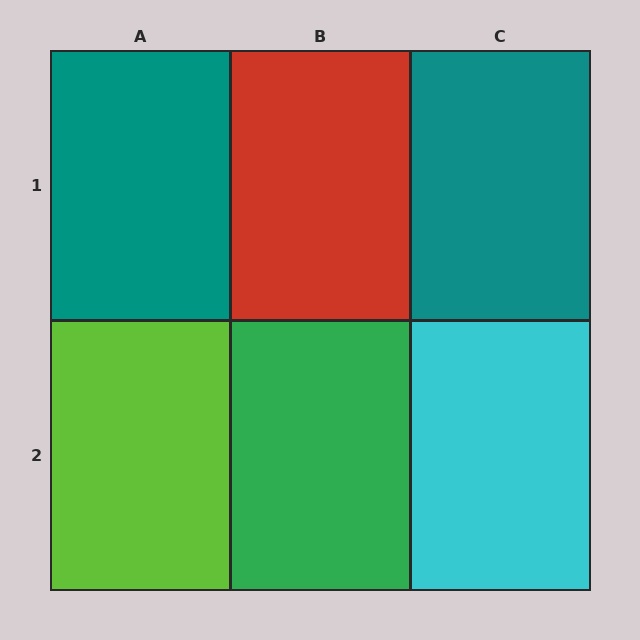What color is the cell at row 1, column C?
Teal.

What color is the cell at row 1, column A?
Teal.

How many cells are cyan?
1 cell is cyan.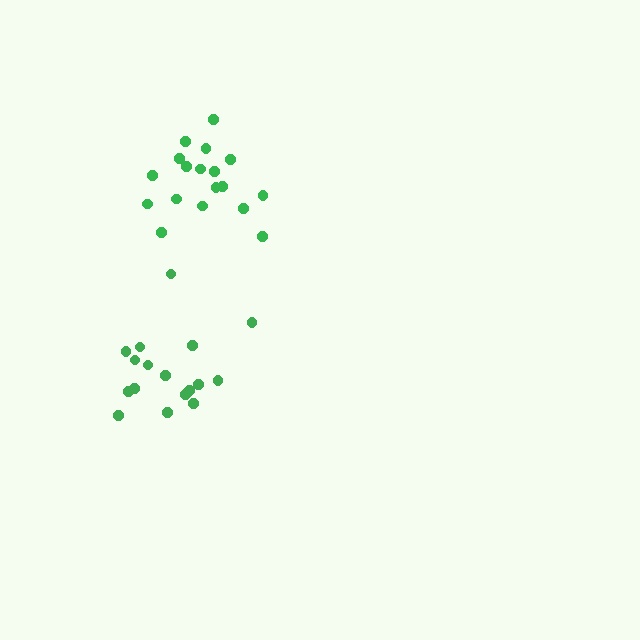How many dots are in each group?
Group 1: 18 dots, Group 2: 17 dots (35 total).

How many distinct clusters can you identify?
There are 2 distinct clusters.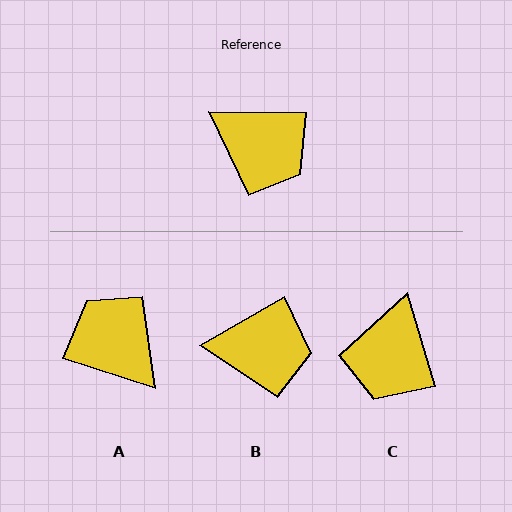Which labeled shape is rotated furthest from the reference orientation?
A, about 163 degrees away.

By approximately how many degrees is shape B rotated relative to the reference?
Approximately 31 degrees counter-clockwise.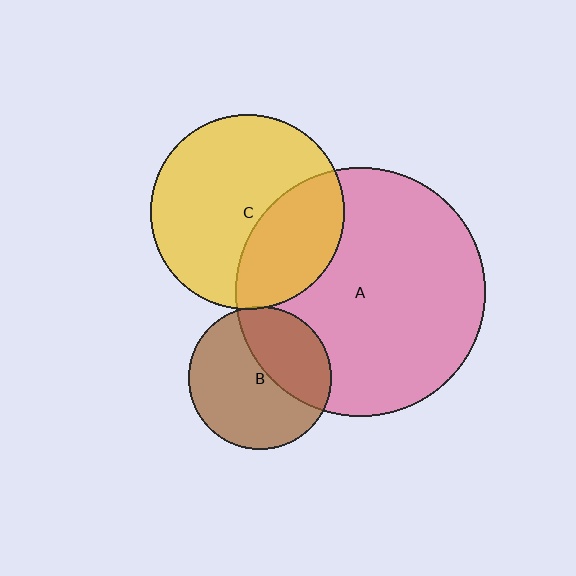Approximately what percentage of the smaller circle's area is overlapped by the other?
Approximately 35%.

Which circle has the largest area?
Circle A (pink).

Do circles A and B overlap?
Yes.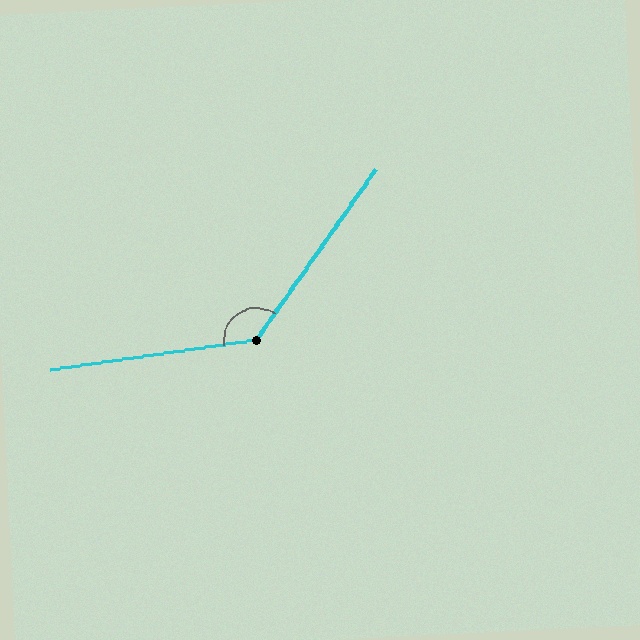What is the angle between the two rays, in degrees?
Approximately 133 degrees.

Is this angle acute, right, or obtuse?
It is obtuse.